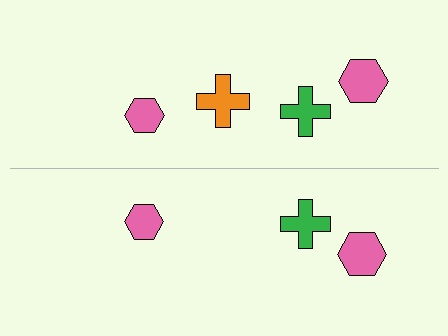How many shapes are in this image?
There are 7 shapes in this image.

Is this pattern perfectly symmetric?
No, the pattern is not perfectly symmetric. A orange cross is missing from the bottom side.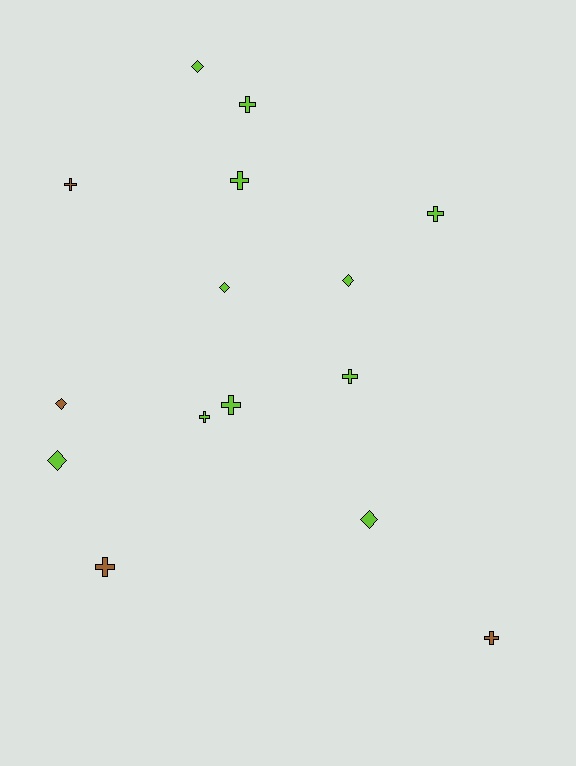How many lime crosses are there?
There are 6 lime crosses.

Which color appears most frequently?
Lime, with 11 objects.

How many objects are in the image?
There are 15 objects.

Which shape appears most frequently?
Cross, with 9 objects.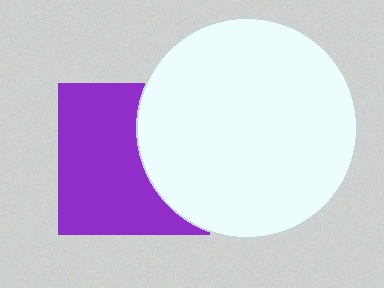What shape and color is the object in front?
The object in front is a white circle.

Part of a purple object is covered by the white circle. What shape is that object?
It is a square.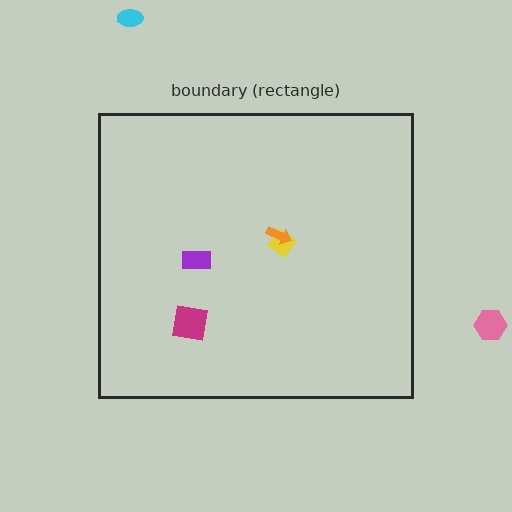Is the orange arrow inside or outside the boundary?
Inside.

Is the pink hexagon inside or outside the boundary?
Outside.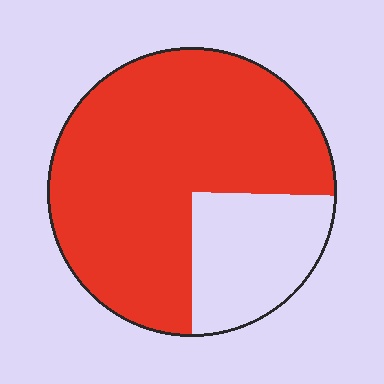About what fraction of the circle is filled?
About three quarters (3/4).